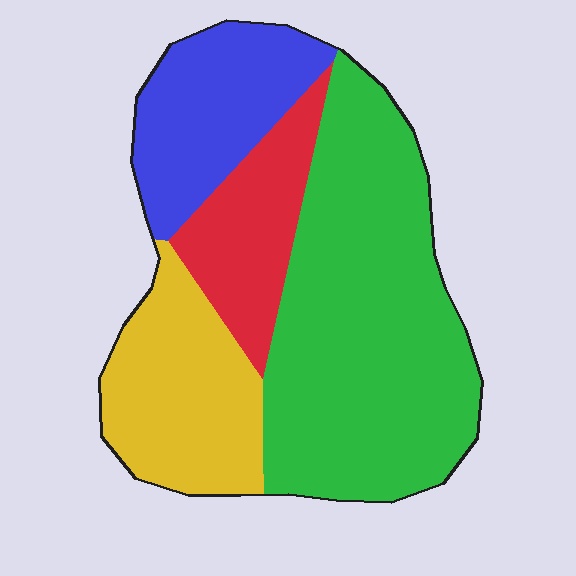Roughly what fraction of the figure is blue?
Blue covers around 20% of the figure.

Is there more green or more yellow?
Green.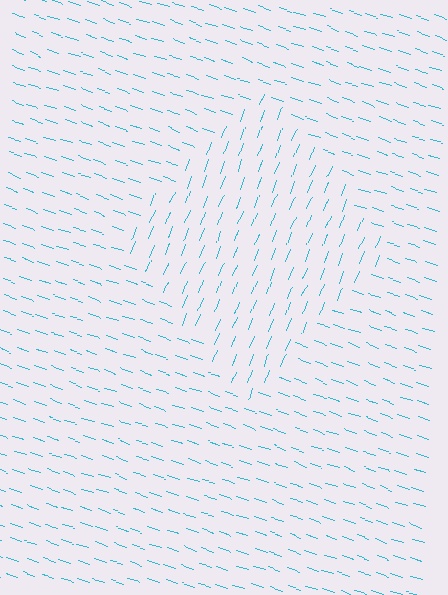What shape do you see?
I see a diamond.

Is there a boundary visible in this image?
Yes, there is a texture boundary formed by a change in line orientation.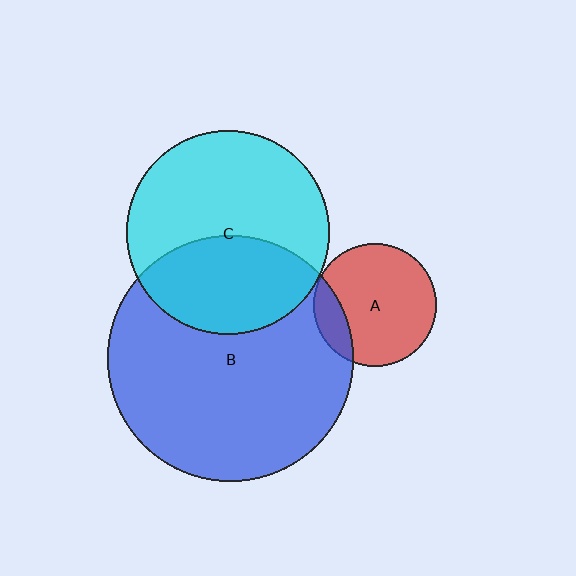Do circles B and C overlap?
Yes.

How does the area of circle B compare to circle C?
Approximately 1.5 times.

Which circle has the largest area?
Circle B (blue).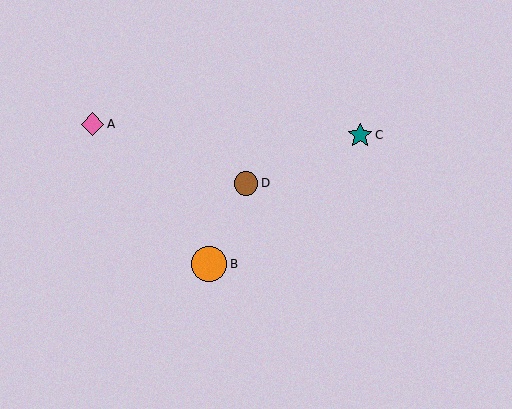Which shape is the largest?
The orange circle (labeled B) is the largest.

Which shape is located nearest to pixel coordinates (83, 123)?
The pink diamond (labeled A) at (93, 124) is nearest to that location.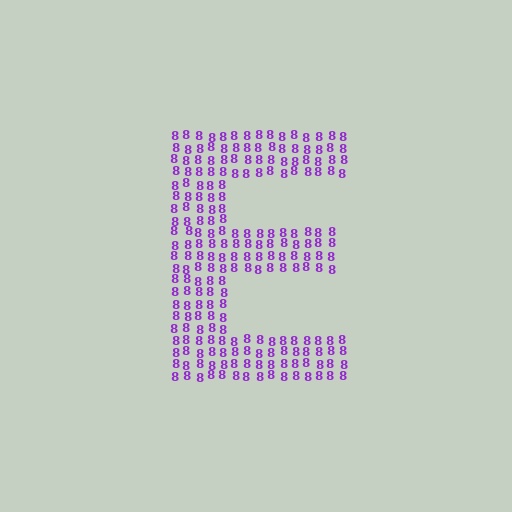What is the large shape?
The large shape is the letter E.